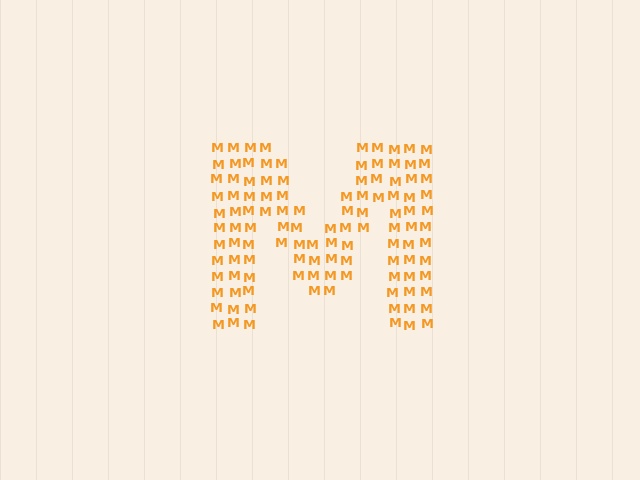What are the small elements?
The small elements are letter M's.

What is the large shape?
The large shape is the letter M.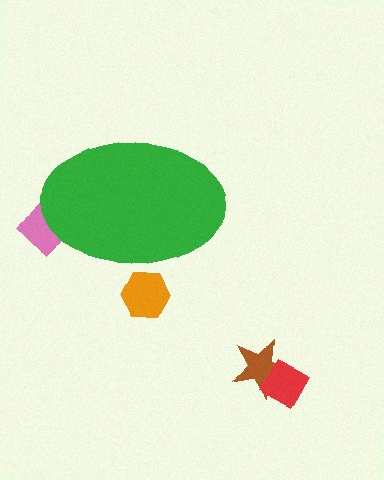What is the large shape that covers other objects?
A green ellipse.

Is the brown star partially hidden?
No, the brown star is fully visible.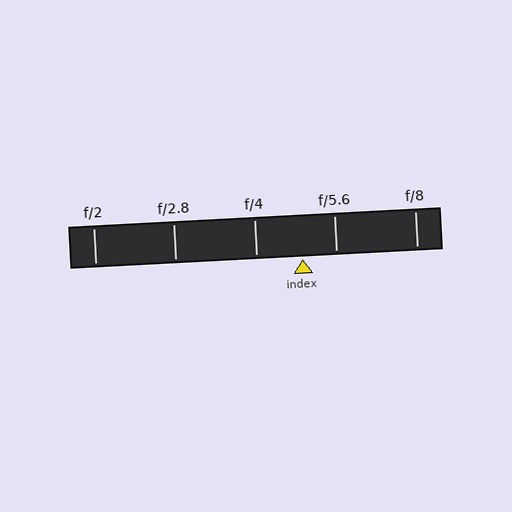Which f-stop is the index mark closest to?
The index mark is closest to f/5.6.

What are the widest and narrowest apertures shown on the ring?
The widest aperture shown is f/2 and the narrowest is f/8.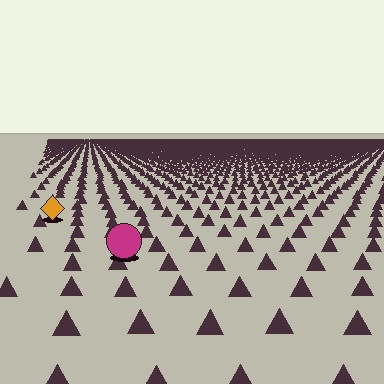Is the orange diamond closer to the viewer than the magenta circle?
No. The magenta circle is closer — you can tell from the texture gradient: the ground texture is coarser near it.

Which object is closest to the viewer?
The magenta circle is closest. The texture marks near it are larger and more spread out.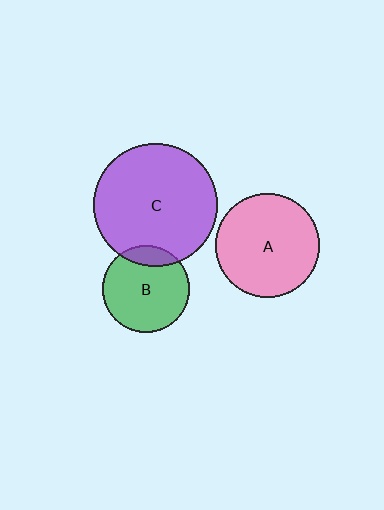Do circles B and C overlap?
Yes.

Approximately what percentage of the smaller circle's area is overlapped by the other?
Approximately 15%.